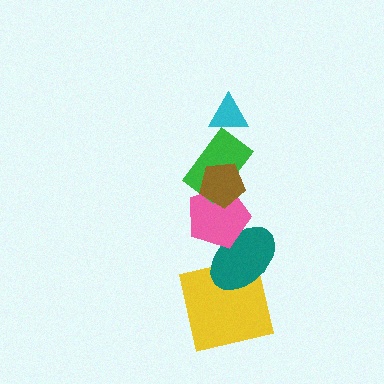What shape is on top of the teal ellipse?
The pink pentagon is on top of the teal ellipse.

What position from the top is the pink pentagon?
The pink pentagon is 4th from the top.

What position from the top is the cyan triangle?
The cyan triangle is 1st from the top.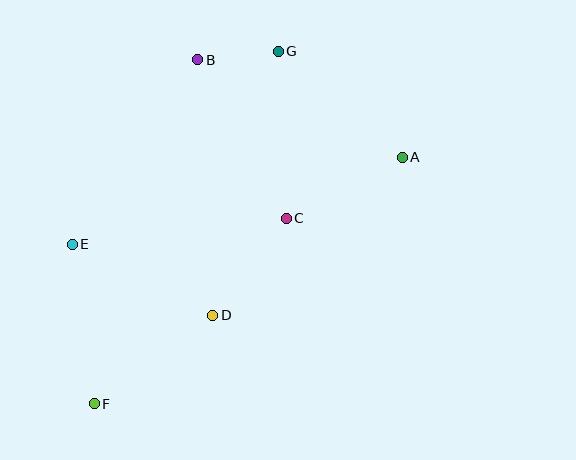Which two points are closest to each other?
Points B and G are closest to each other.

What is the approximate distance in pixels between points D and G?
The distance between D and G is approximately 272 pixels.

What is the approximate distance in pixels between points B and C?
The distance between B and C is approximately 182 pixels.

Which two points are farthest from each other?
Points F and G are farthest from each other.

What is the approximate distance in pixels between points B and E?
The distance between B and E is approximately 223 pixels.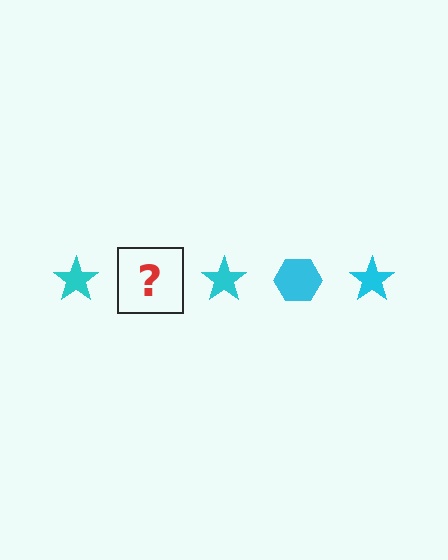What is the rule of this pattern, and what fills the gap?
The rule is that the pattern cycles through star, hexagon shapes in cyan. The gap should be filled with a cyan hexagon.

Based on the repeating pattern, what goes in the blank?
The blank should be a cyan hexagon.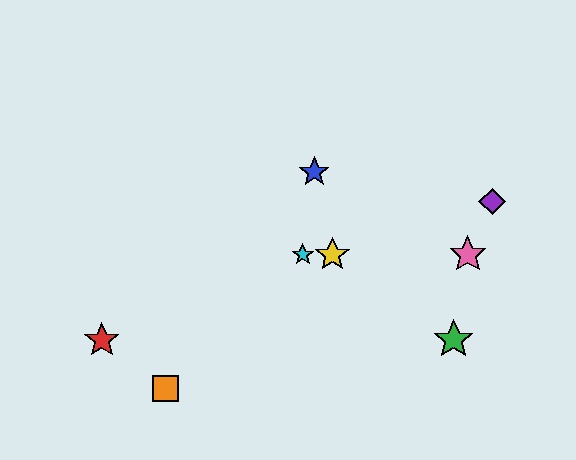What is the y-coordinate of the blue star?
The blue star is at y≈172.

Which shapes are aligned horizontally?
The yellow star, the cyan star, the pink star are aligned horizontally.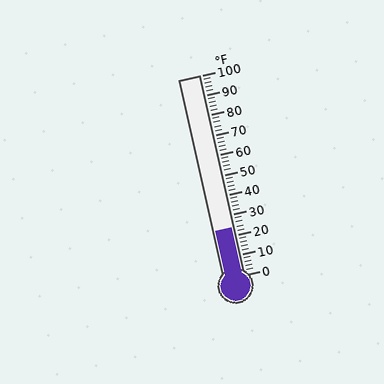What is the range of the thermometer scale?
The thermometer scale ranges from 0°F to 100°F.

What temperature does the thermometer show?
The thermometer shows approximately 24°F.